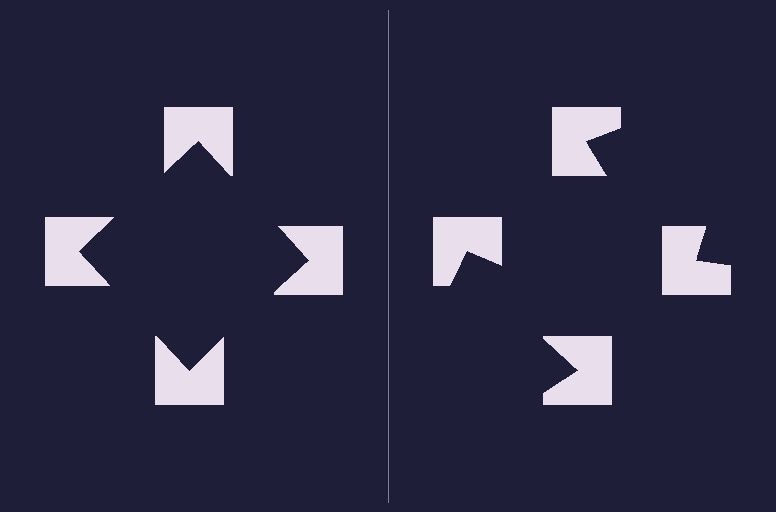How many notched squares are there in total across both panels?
8 — 4 on each side.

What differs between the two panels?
The notched squares are positioned identically on both sides; only the wedge orientations differ. On the left they align to a square; on the right they are misaligned.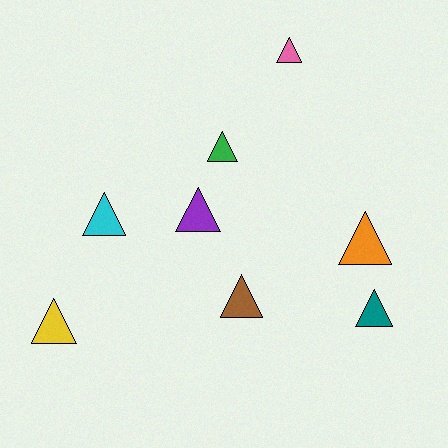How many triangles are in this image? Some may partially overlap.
There are 8 triangles.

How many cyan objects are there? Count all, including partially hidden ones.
There is 1 cyan object.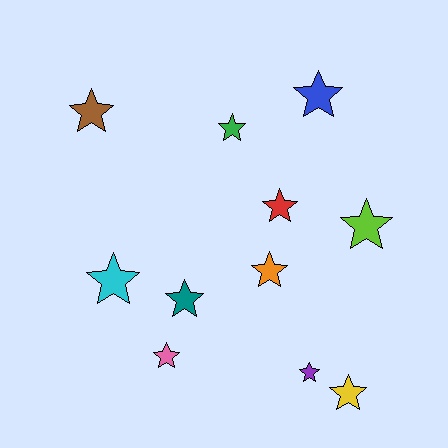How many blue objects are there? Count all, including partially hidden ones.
There is 1 blue object.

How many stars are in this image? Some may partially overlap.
There are 11 stars.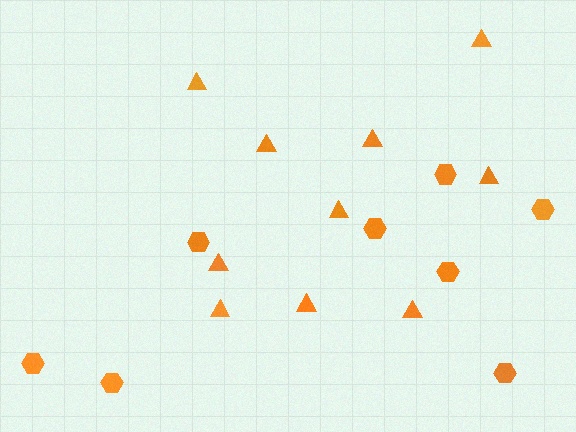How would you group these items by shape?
There are 2 groups: one group of triangles (10) and one group of hexagons (8).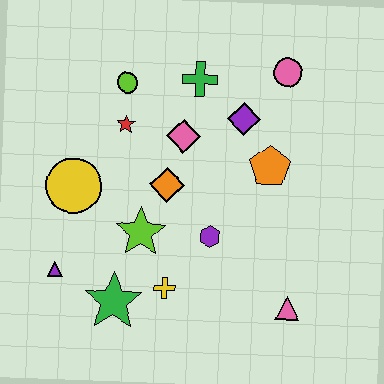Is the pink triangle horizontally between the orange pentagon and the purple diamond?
No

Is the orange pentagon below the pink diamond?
Yes